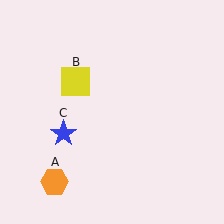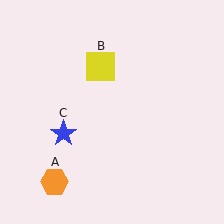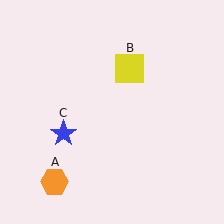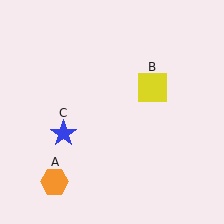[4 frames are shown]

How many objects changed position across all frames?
1 object changed position: yellow square (object B).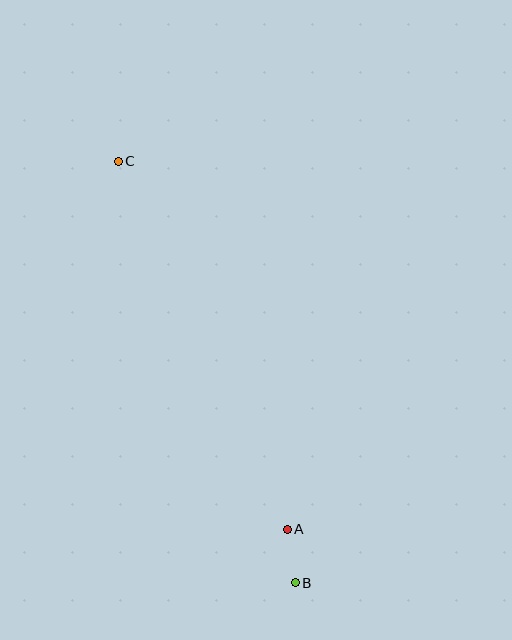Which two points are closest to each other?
Points A and B are closest to each other.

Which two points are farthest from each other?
Points B and C are farthest from each other.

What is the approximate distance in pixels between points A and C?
The distance between A and C is approximately 405 pixels.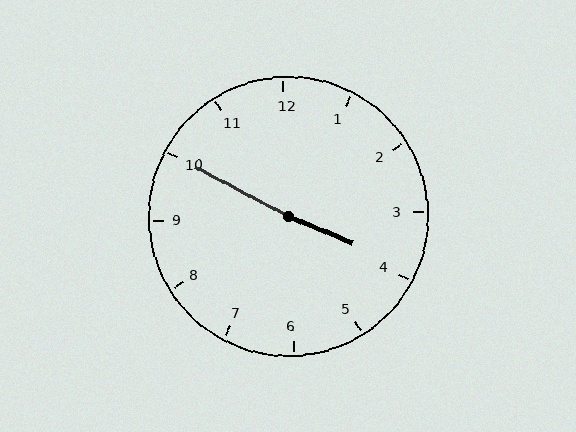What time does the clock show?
3:50.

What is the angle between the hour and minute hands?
Approximately 175 degrees.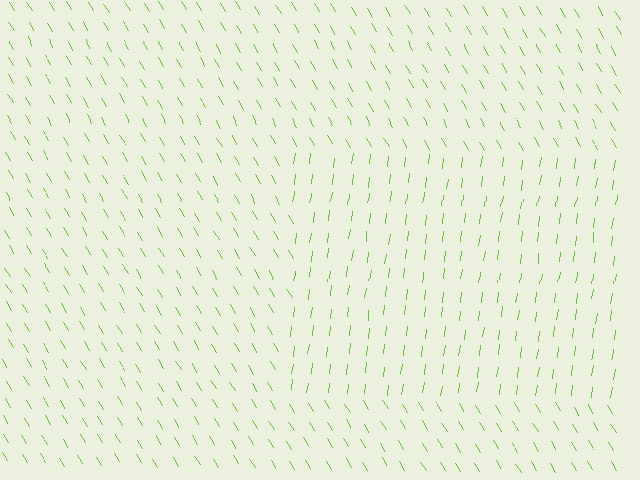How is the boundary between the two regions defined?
The boundary is defined purely by a change in line orientation (approximately 38 degrees difference). All lines are the same color and thickness.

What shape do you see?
I see a rectangle.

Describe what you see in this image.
The image is filled with small lime line segments. A rectangle region in the image has lines oriented differently from the surrounding lines, creating a visible texture boundary.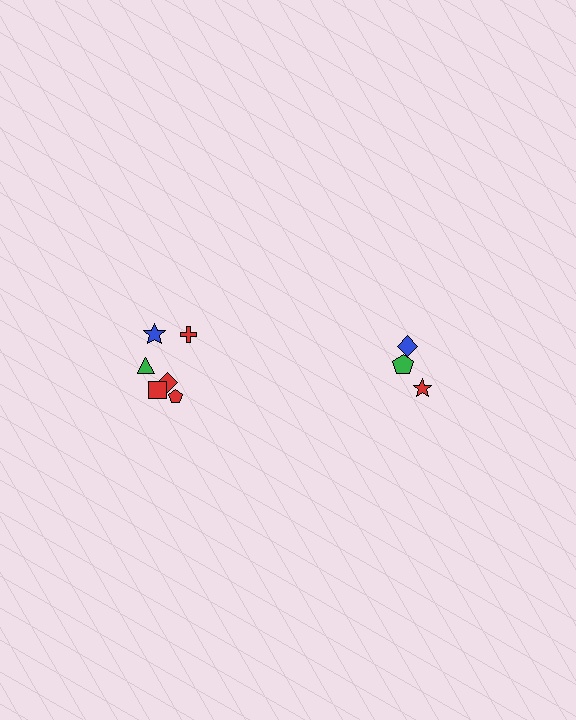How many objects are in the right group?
There are 3 objects.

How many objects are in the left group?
There are 6 objects.